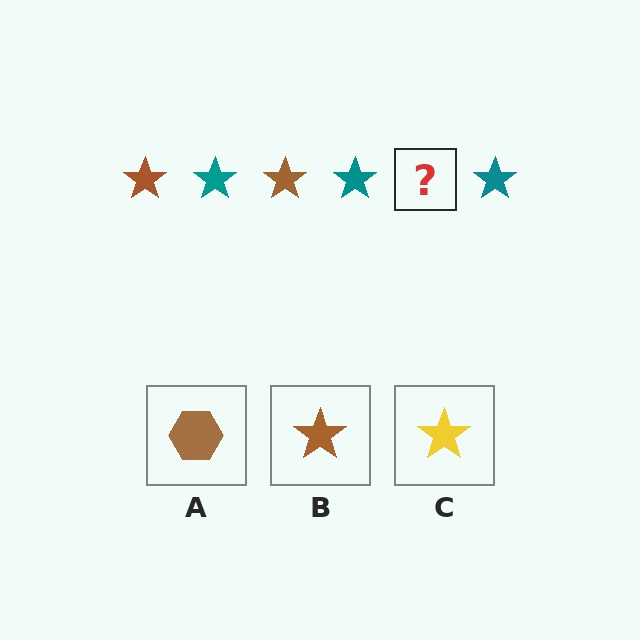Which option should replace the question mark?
Option B.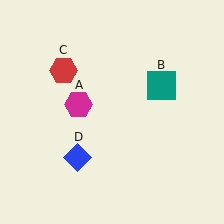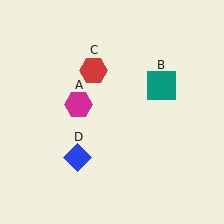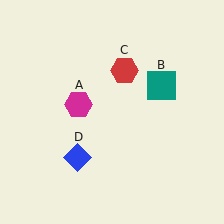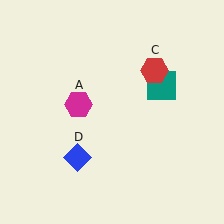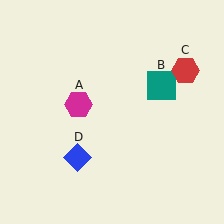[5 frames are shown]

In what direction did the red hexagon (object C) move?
The red hexagon (object C) moved right.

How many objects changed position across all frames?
1 object changed position: red hexagon (object C).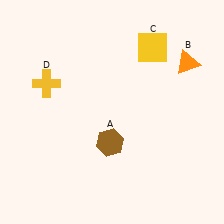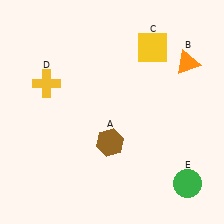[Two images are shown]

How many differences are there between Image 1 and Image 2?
There is 1 difference between the two images.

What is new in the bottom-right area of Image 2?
A green circle (E) was added in the bottom-right area of Image 2.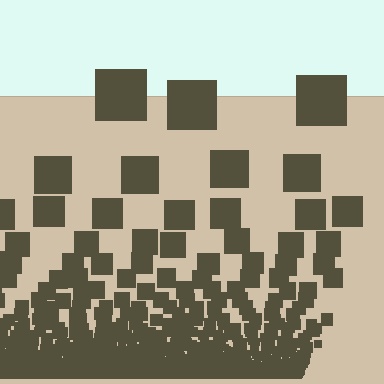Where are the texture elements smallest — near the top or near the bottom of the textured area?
Near the bottom.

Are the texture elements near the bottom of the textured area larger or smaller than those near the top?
Smaller. The gradient is inverted — elements near the bottom are smaller and denser.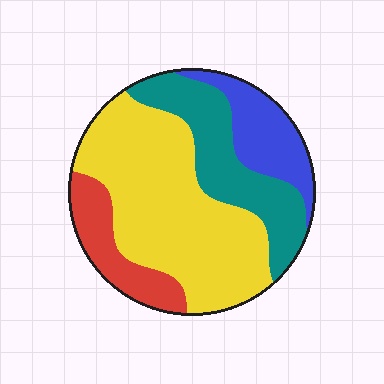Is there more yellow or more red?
Yellow.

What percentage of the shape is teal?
Teal covers 23% of the shape.